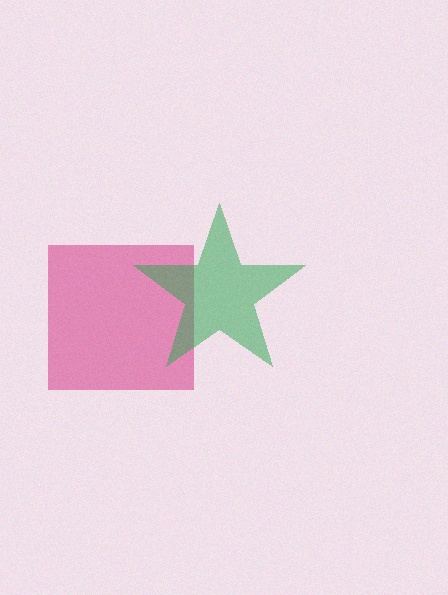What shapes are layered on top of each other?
The layered shapes are: a magenta square, a green star.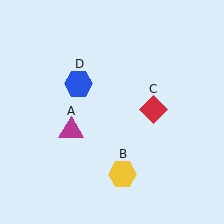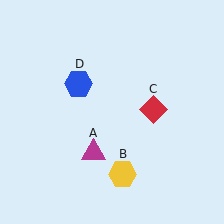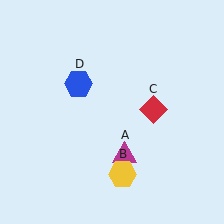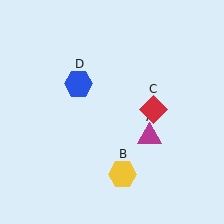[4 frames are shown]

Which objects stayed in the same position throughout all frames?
Yellow hexagon (object B) and red diamond (object C) and blue hexagon (object D) remained stationary.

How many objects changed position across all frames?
1 object changed position: magenta triangle (object A).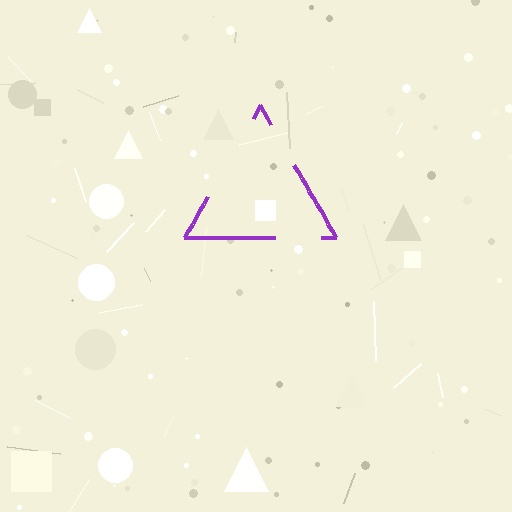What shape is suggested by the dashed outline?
The dashed outline suggests a triangle.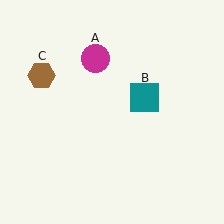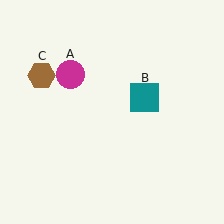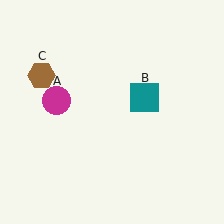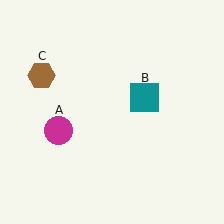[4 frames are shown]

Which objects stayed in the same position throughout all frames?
Teal square (object B) and brown hexagon (object C) remained stationary.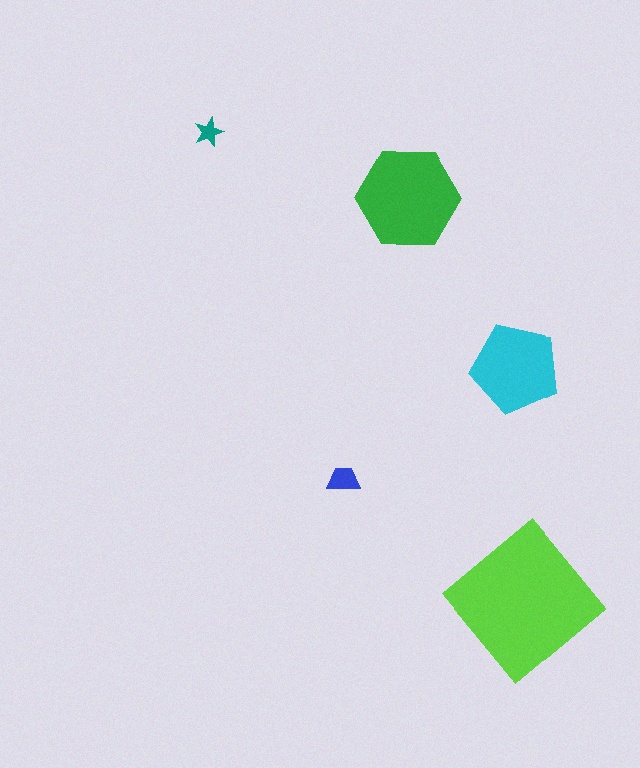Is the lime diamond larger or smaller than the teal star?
Larger.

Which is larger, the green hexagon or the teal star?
The green hexagon.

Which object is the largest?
The lime diamond.